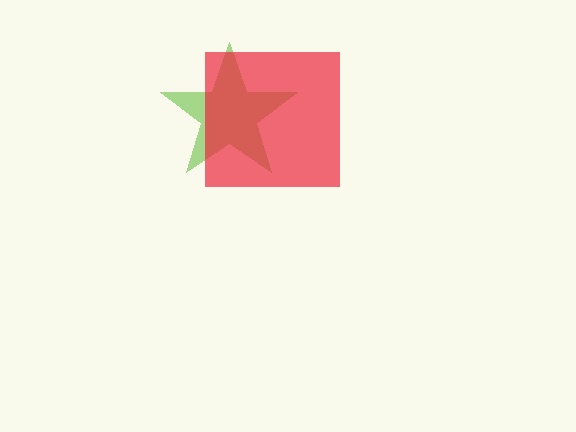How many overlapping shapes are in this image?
There are 2 overlapping shapes in the image.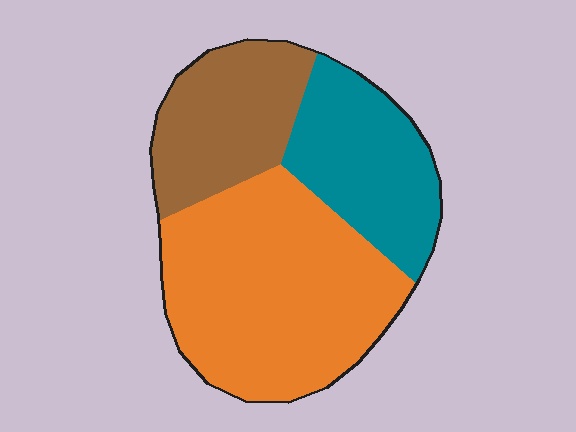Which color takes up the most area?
Orange, at roughly 50%.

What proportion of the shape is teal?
Teal covers around 25% of the shape.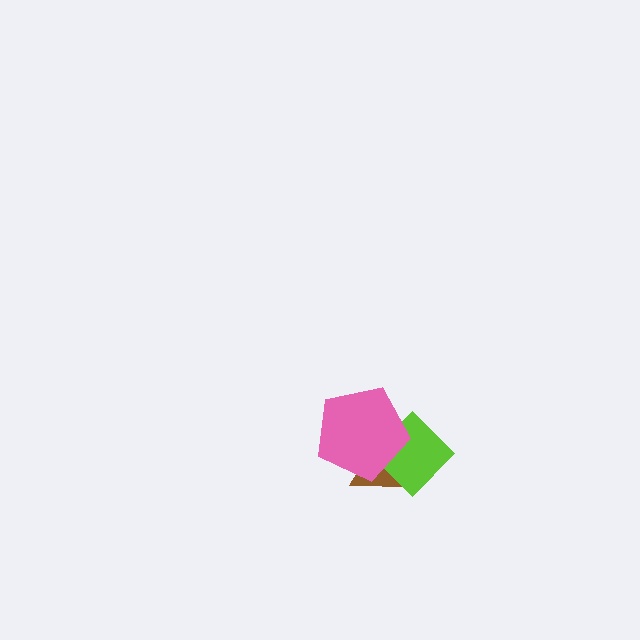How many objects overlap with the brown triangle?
2 objects overlap with the brown triangle.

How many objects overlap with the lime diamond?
2 objects overlap with the lime diamond.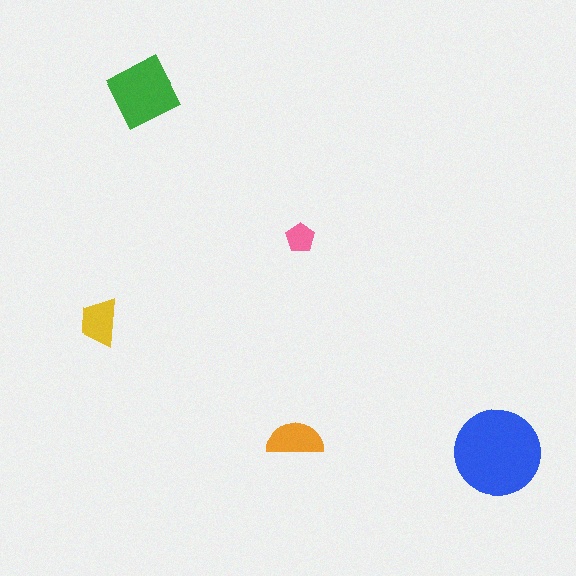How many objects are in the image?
There are 5 objects in the image.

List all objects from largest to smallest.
The blue circle, the green diamond, the orange semicircle, the yellow trapezoid, the pink pentagon.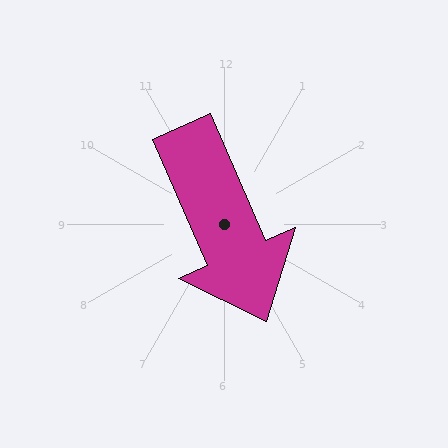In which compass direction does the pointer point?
Southeast.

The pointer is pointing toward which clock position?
Roughly 5 o'clock.